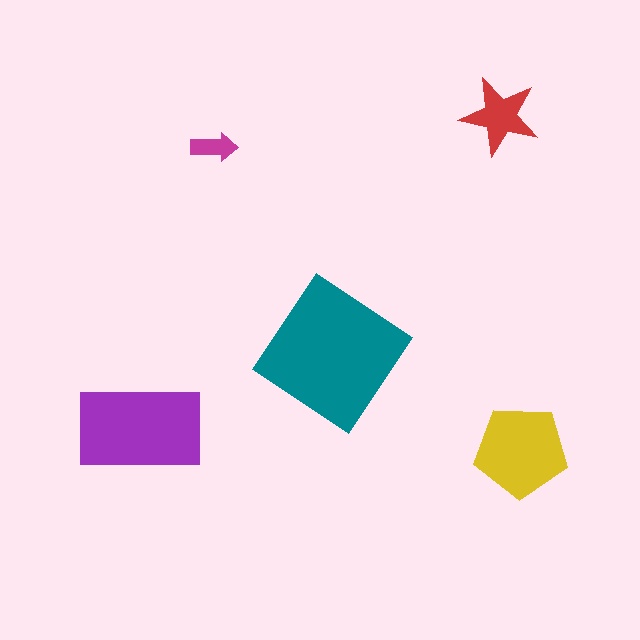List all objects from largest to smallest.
The teal diamond, the purple rectangle, the yellow pentagon, the red star, the magenta arrow.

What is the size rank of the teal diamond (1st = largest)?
1st.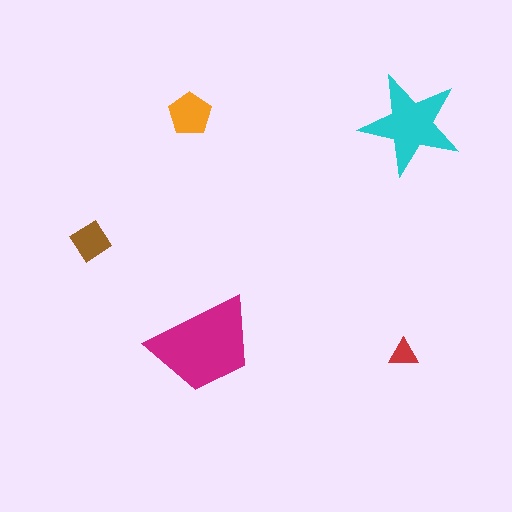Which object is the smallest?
The red triangle.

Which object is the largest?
The magenta trapezoid.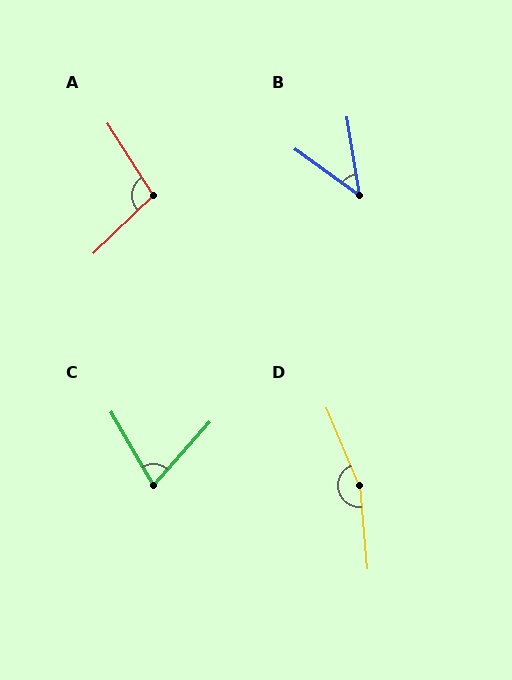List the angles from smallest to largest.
B (45°), C (72°), A (101°), D (162°).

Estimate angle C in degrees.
Approximately 72 degrees.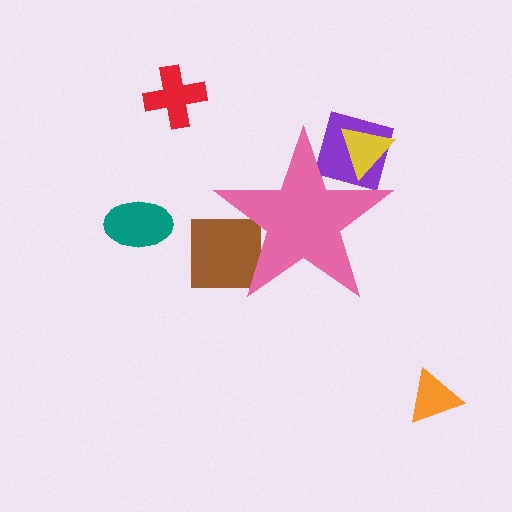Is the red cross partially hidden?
No, the red cross is fully visible.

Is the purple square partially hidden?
Yes, the purple square is partially hidden behind the pink star.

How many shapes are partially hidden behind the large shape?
3 shapes are partially hidden.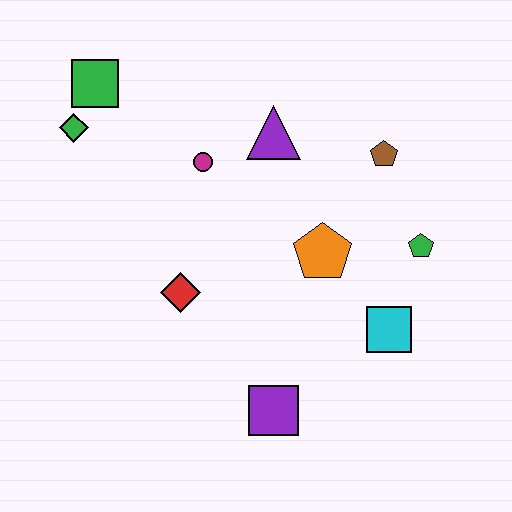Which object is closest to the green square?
The green diamond is closest to the green square.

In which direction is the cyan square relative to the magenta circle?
The cyan square is to the right of the magenta circle.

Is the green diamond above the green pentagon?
Yes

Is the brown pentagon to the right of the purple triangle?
Yes